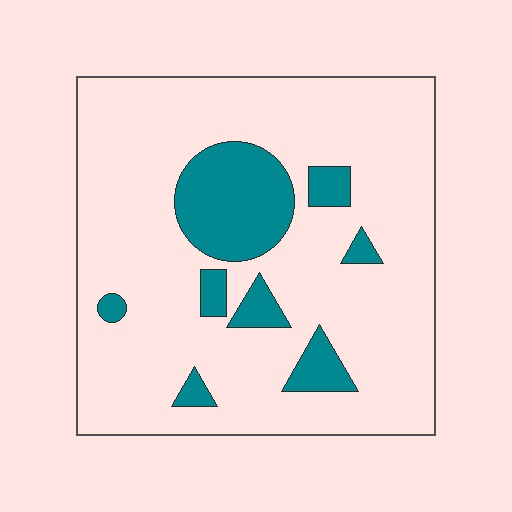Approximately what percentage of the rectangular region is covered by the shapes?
Approximately 15%.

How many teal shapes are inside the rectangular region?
8.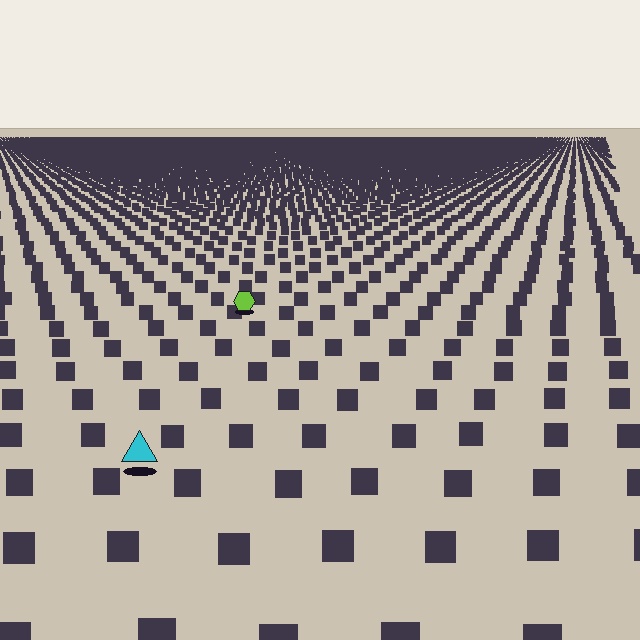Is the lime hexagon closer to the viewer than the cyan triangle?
No. The cyan triangle is closer — you can tell from the texture gradient: the ground texture is coarser near it.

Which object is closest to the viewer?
The cyan triangle is closest. The texture marks near it are larger and more spread out.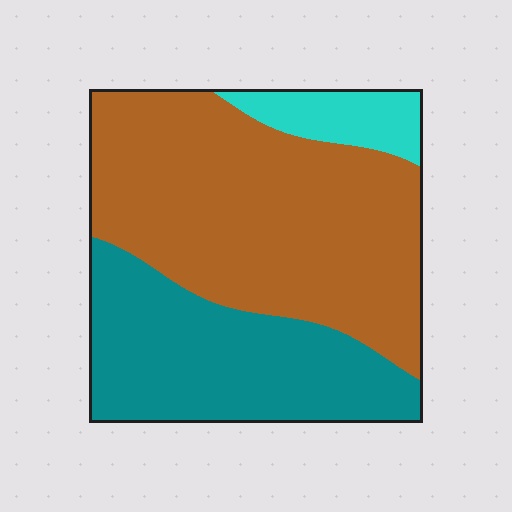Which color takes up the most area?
Brown, at roughly 55%.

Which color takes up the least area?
Cyan, at roughly 10%.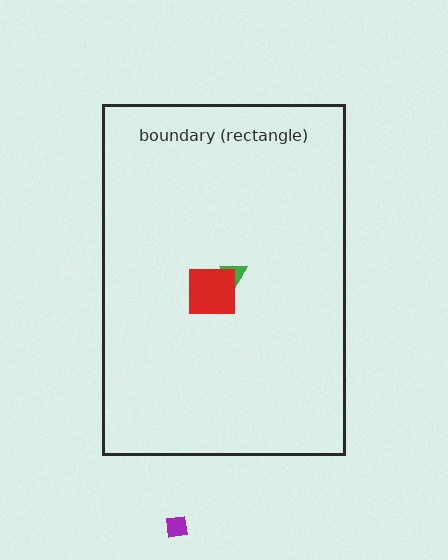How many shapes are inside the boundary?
2 inside, 1 outside.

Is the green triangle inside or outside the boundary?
Inside.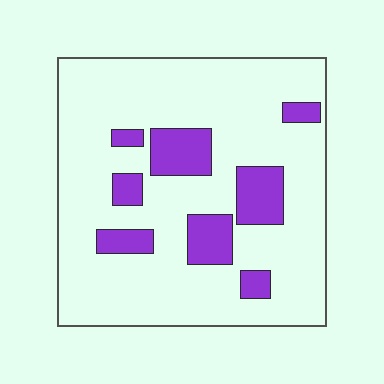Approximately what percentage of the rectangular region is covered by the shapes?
Approximately 20%.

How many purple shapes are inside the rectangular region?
8.